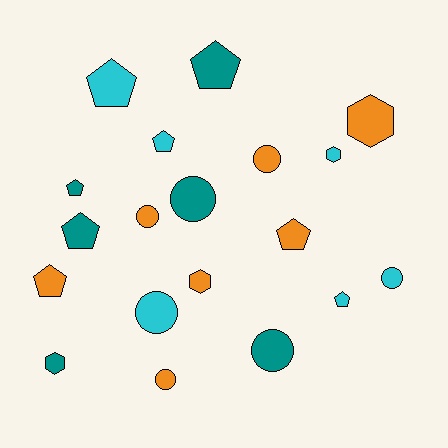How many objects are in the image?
There are 19 objects.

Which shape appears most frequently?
Pentagon, with 8 objects.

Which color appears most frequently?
Orange, with 7 objects.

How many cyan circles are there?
There are 2 cyan circles.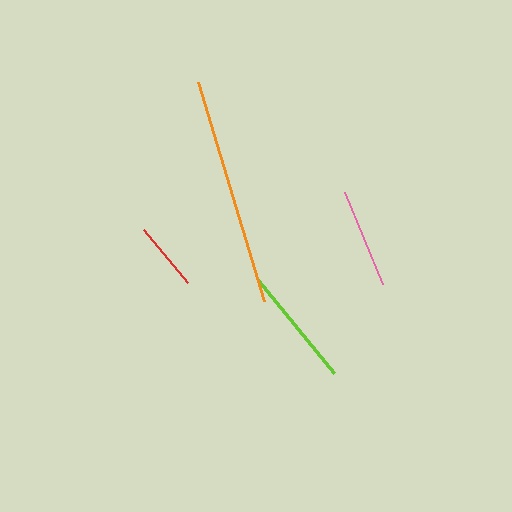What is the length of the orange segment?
The orange segment is approximately 229 pixels long.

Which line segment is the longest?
The orange line is the longest at approximately 229 pixels.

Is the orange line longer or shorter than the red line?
The orange line is longer than the red line.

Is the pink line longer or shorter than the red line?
The pink line is longer than the red line.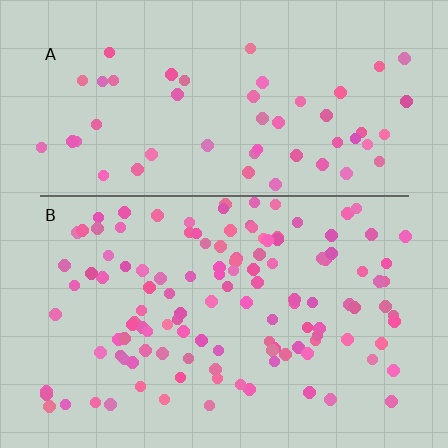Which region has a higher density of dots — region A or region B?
B (the bottom).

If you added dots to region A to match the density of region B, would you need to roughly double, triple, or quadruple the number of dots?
Approximately double.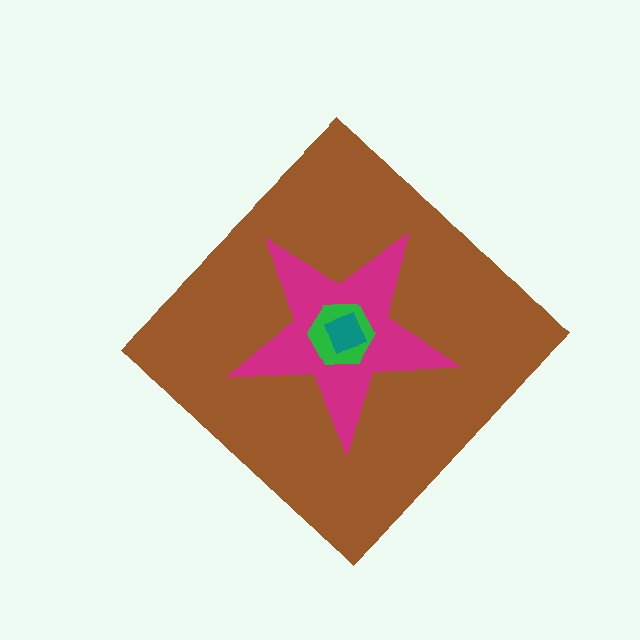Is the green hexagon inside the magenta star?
Yes.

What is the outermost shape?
The brown diamond.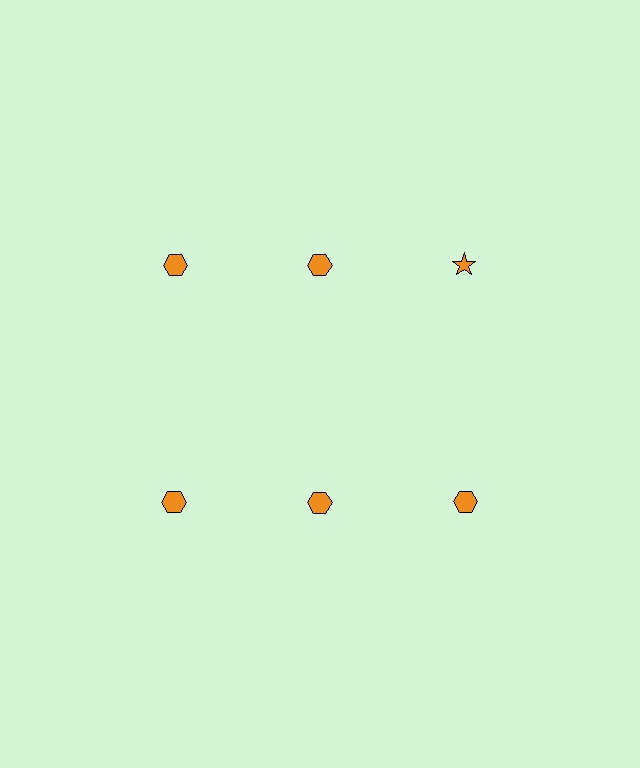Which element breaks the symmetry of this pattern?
The orange star in the top row, center column breaks the symmetry. All other shapes are orange hexagons.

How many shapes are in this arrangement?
There are 6 shapes arranged in a grid pattern.